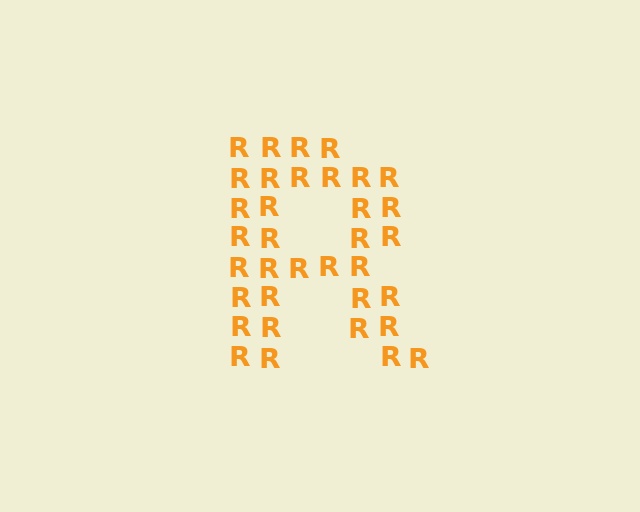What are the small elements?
The small elements are letter R's.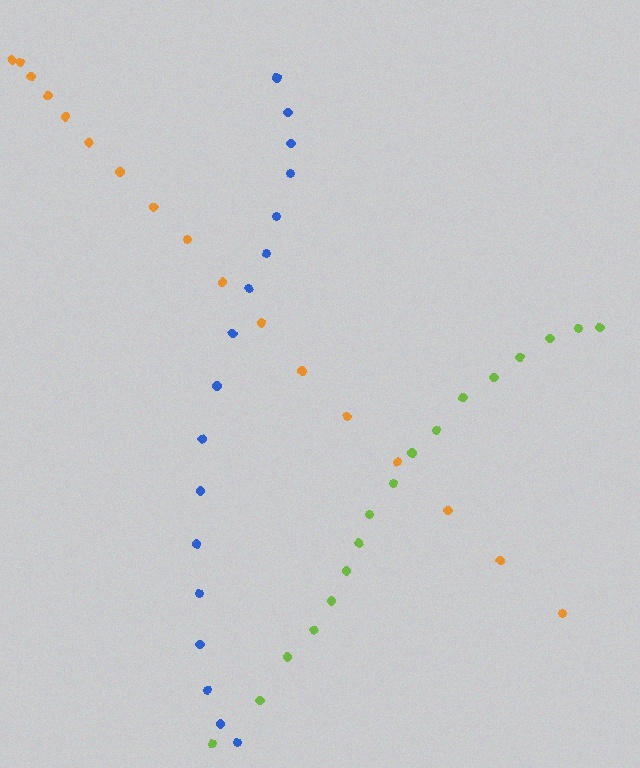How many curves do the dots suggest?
There are 3 distinct paths.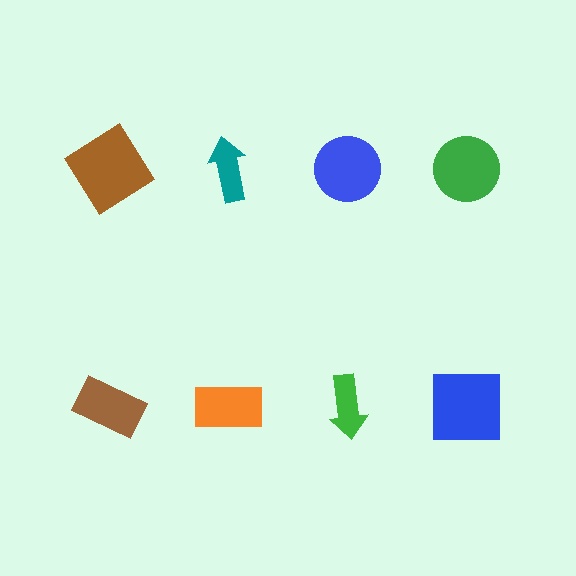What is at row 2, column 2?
An orange rectangle.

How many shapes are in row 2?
4 shapes.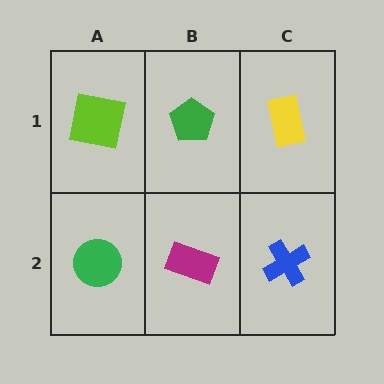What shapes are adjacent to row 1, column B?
A magenta rectangle (row 2, column B), a lime square (row 1, column A), a yellow rectangle (row 1, column C).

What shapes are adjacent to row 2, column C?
A yellow rectangle (row 1, column C), a magenta rectangle (row 2, column B).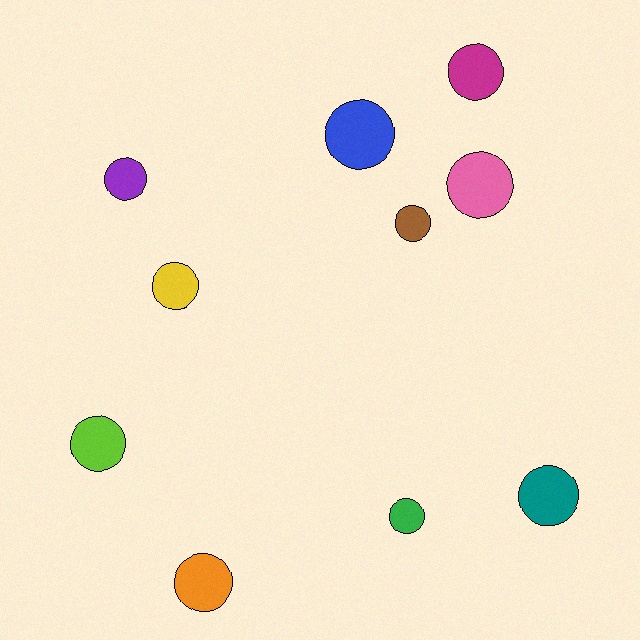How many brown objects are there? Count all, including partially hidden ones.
There is 1 brown object.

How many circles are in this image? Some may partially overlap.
There are 10 circles.